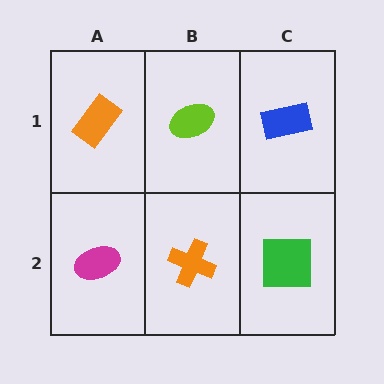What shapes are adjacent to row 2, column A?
An orange rectangle (row 1, column A), an orange cross (row 2, column B).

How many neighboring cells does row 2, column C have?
2.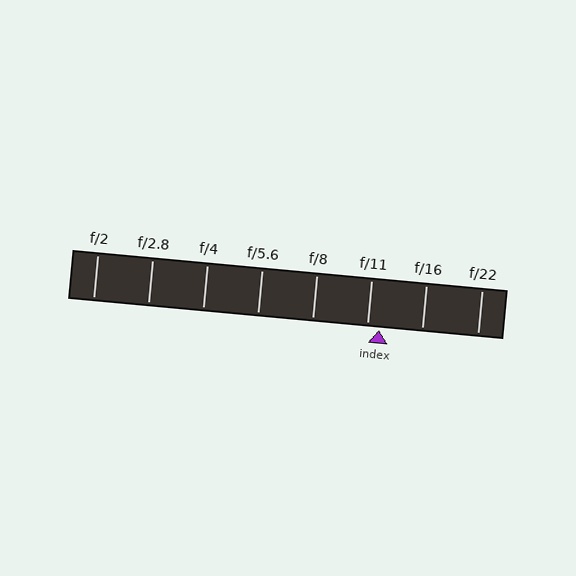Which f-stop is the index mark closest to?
The index mark is closest to f/11.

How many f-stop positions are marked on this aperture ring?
There are 8 f-stop positions marked.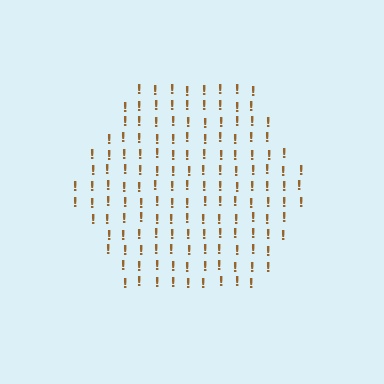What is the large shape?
The large shape is a hexagon.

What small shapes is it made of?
It is made of small exclamation marks.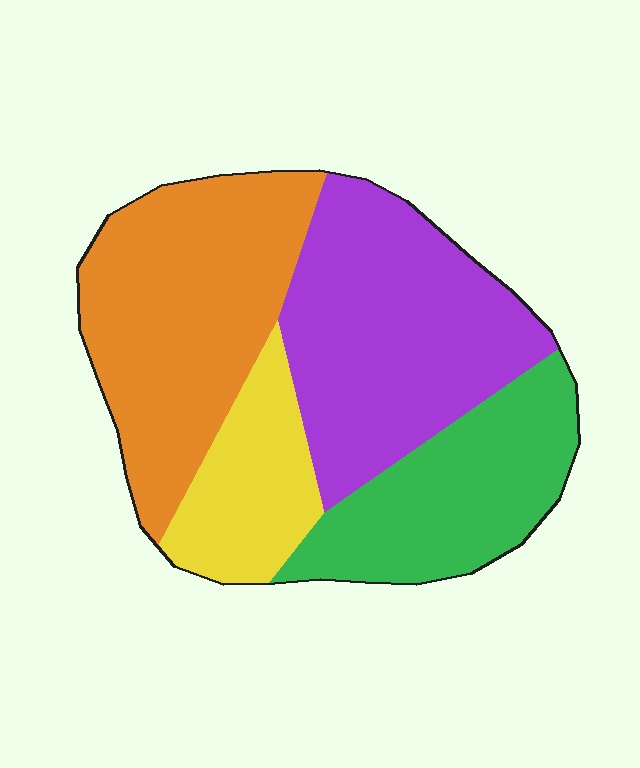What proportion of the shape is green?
Green covers about 20% of the shape.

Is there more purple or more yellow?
Purple.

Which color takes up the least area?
Yellow, at roughly 15%.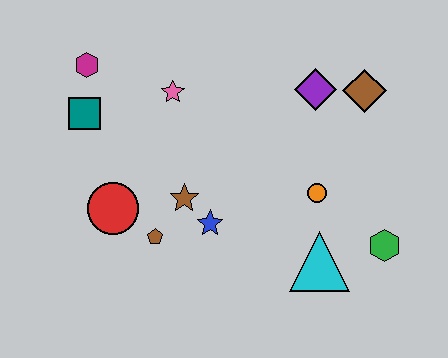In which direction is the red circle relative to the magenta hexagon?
The red circle is below the magenta hexagon.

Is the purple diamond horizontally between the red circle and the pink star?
No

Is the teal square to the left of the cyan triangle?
Yes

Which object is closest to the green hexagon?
The cyan triangle is closest to the green hexagon.